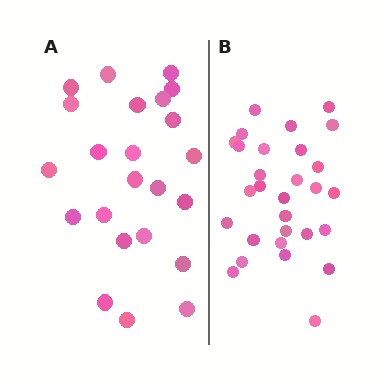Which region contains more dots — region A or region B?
Region B (the right region) has more dots.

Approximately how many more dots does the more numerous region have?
Region B has about 6 more dots than region A.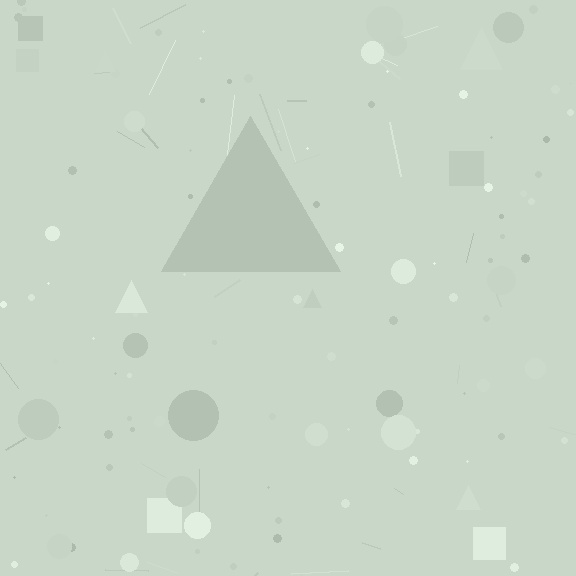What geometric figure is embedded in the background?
A triangle is embedded in the background.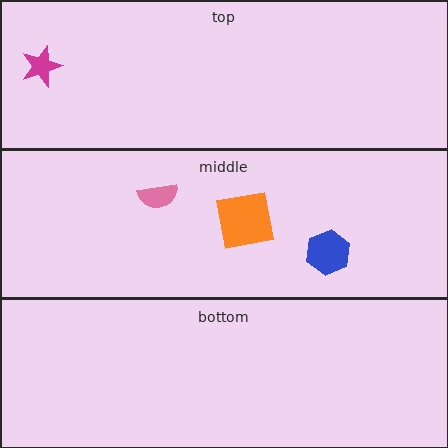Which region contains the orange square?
The middle region.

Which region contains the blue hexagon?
The middle region.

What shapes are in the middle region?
The pink semicircle, the orange square, the blue hexagon.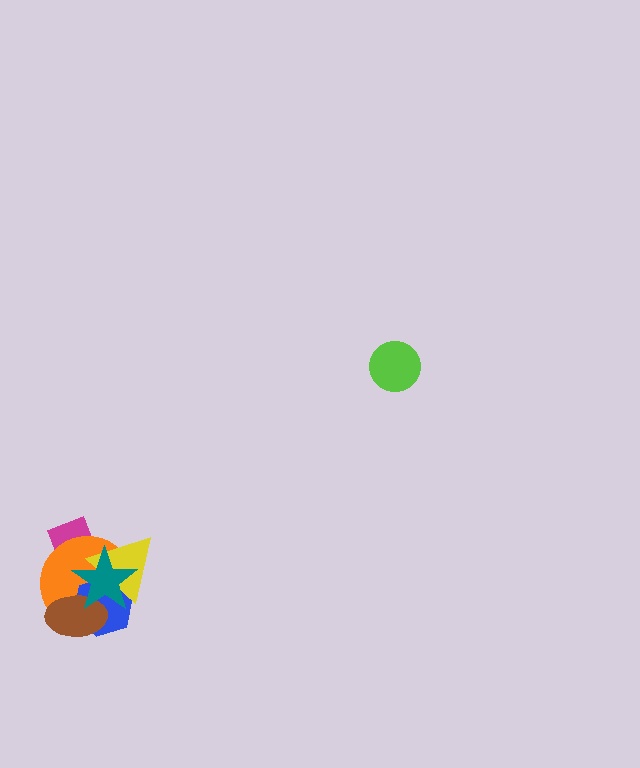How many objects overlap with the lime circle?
0 objects overlap with the lime circle.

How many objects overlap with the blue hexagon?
4 objects overlap with the blue hexagon.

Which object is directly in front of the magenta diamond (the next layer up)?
The orange circle is directly in front of the magenta diamond.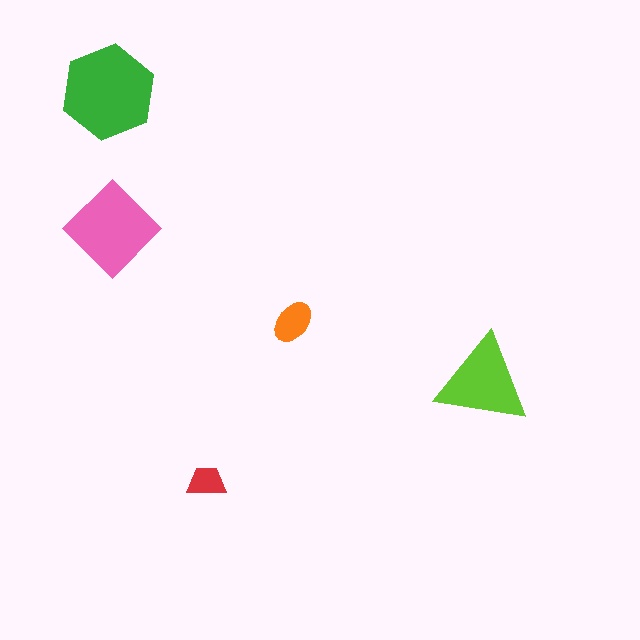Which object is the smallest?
The red trapezoid.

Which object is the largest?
The green hexagon.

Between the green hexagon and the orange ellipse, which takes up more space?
The green hexagon.